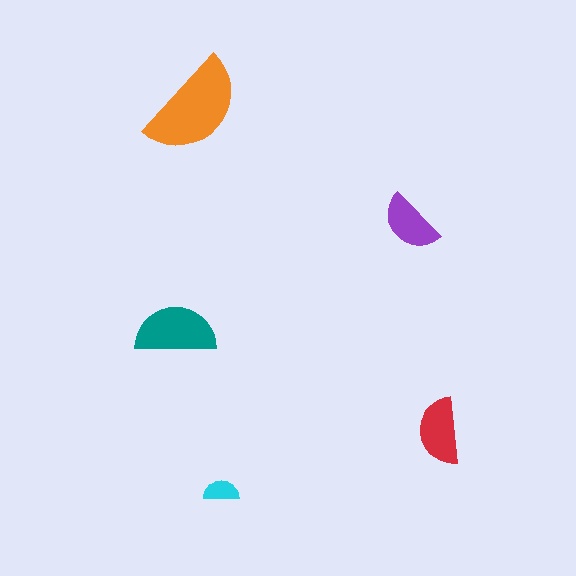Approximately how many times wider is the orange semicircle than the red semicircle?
About 1.5 times wider.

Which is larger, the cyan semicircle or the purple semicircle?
The purple one.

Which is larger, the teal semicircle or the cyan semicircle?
The teal one.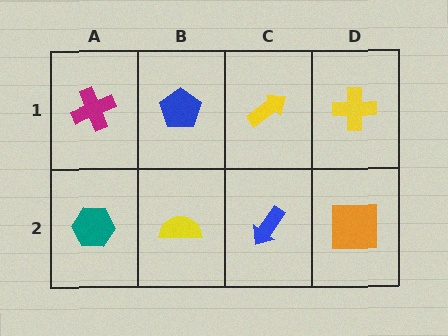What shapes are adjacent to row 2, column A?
A magenta cross (row 1, column A), a yellow semicircle (row 2, column B).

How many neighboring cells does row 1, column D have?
2.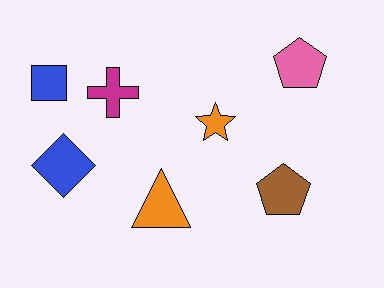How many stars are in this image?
There is 1 star.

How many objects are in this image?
There are 7 objects.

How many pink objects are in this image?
There is 1 pink object.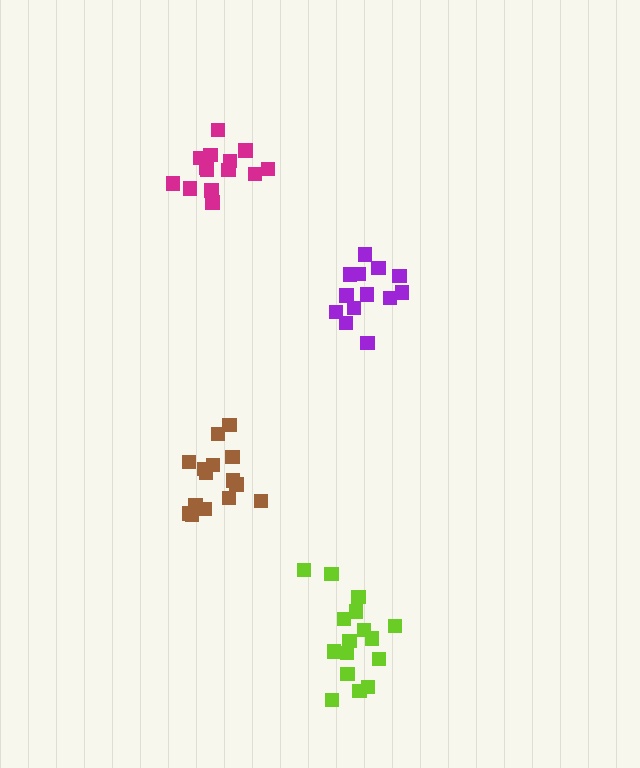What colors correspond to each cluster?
The clusters are colored: purple, brown, lime, magenta.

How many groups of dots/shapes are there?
There are 4 groups.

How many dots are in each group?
Group 1: 14 dots, Group 2: 15 dots, Group 3: 16 dots, Group 4: 14 dots (59 total).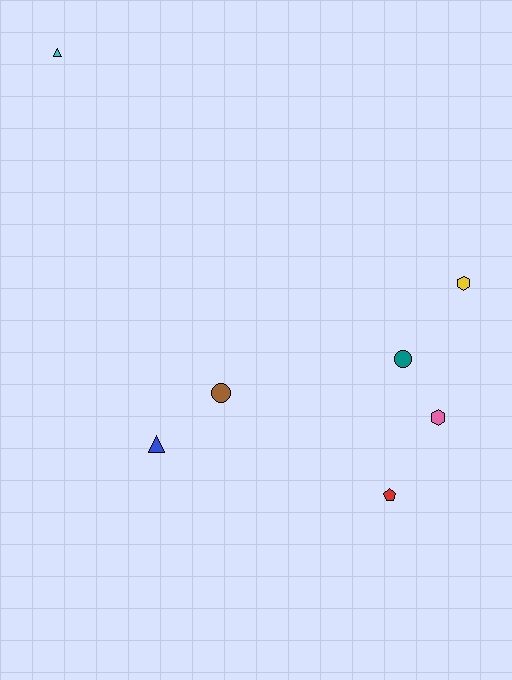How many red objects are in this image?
There is 1 red object.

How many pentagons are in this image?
There is 1 pentagon.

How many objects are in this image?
There are 7 objects.